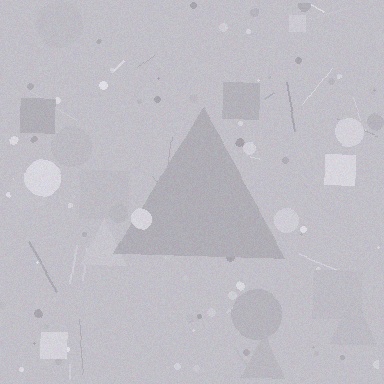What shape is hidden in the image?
A triangle is hidden in the image.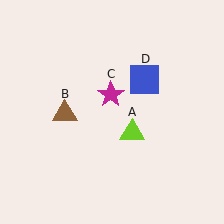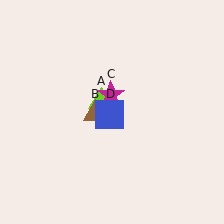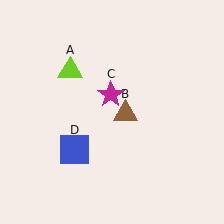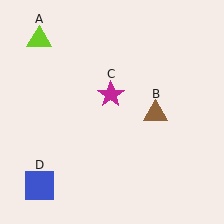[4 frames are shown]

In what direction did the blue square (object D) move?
The blue square (object D) moved down and to the left.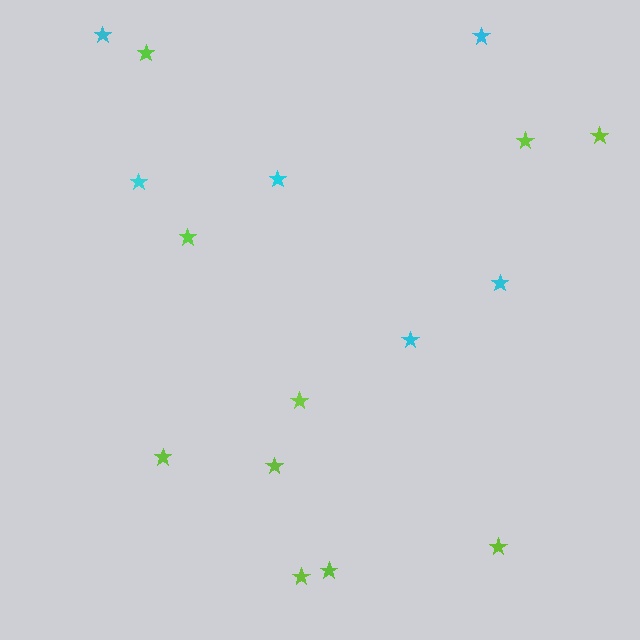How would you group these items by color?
There are 2 groups: one group of cyan stars (6) and one group of lime stars (10).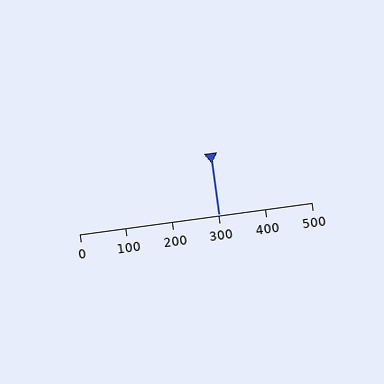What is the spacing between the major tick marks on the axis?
The major ticks are spaced 100 apart.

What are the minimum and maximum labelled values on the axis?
The axis runs from 0 to 500.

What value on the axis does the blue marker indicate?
The marker indicates approximately 300.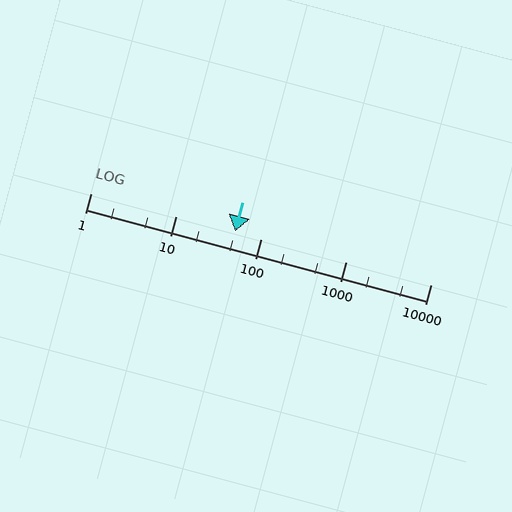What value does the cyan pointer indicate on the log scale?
The pointer indicates approximately 50.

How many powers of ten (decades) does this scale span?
The scale spans 4 decades, from 1 to 10000.